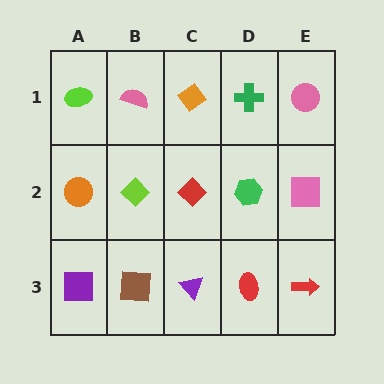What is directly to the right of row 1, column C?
A green cross.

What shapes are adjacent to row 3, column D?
A green hexagon (row 2, column D), a purple triangle (row 3, column C), a red arrow (row 3, column E).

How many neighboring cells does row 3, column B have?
3.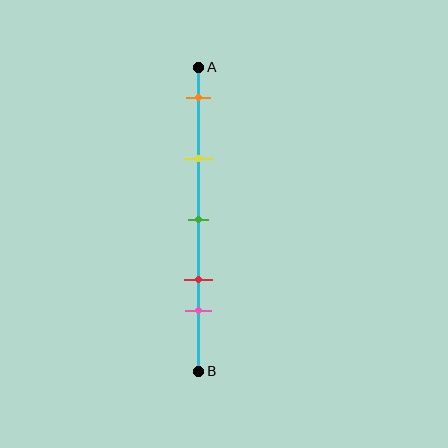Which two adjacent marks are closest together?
The red and pink marks are the closest adjacent pair.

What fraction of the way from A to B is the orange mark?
The orange mark is approximately 10% (0.1) of the way from A to B.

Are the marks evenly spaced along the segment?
No, the marks are not evenly spaced.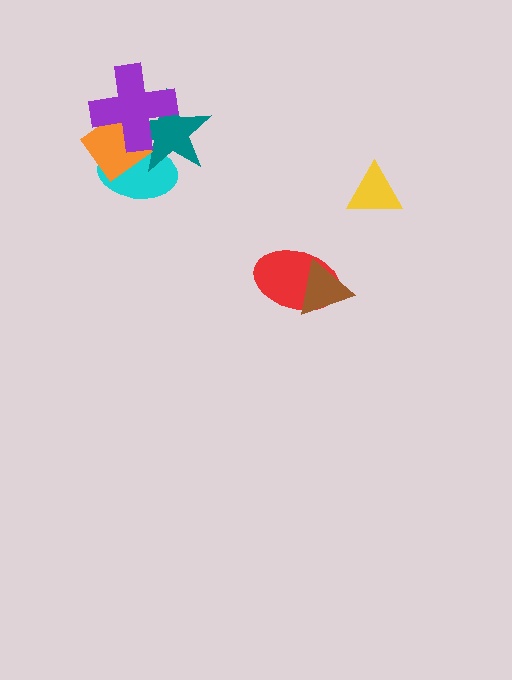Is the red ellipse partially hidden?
Yes, it is partially covered by another shape.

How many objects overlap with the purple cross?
3 objects overlap with the purple cross.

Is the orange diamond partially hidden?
Yes, it is partially covered by another shape.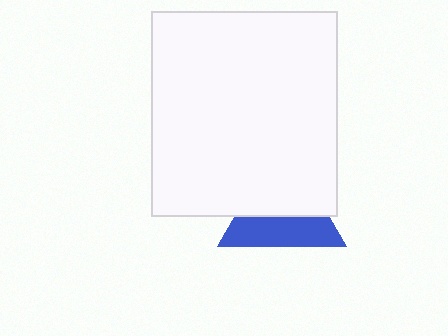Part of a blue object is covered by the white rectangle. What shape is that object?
It is a triangle.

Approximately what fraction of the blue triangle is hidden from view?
Roughly 54% of the blue triangle is hidden behind the white rectangle.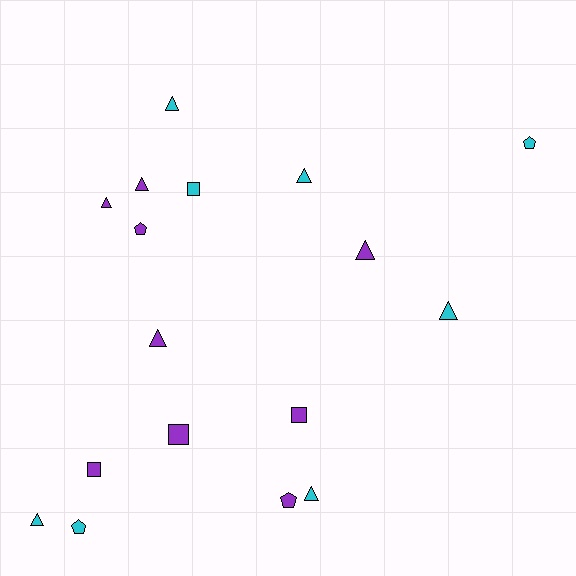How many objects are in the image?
There are 17 objects.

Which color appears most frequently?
Purple, with 9 objects.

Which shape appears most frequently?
Triangle, with 9 objects.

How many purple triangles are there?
There are 4 purple triangles.